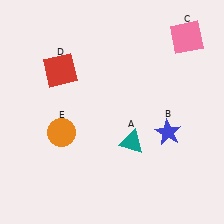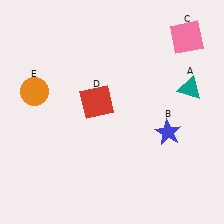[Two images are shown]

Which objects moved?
The objects that moved are: the teal triangle (A), the red square (D), the orange circle (E).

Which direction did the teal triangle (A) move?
The teal triangle (A) moved right.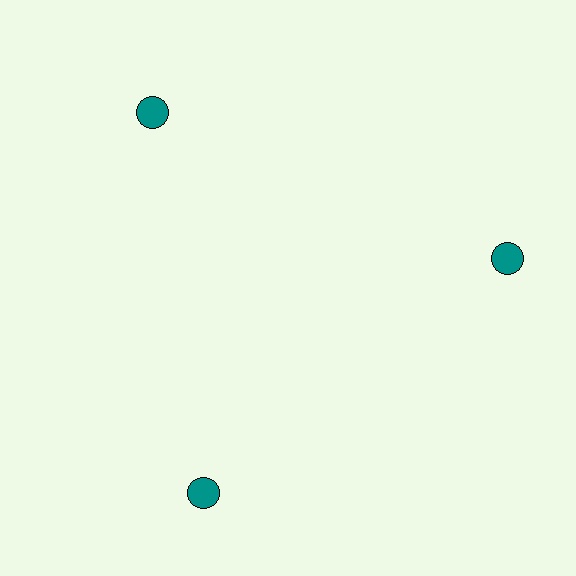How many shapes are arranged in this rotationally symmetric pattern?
There are 3 shapes, arranged in 3 groups of 1.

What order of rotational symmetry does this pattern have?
This pattern has 3-fold rotational symmetry.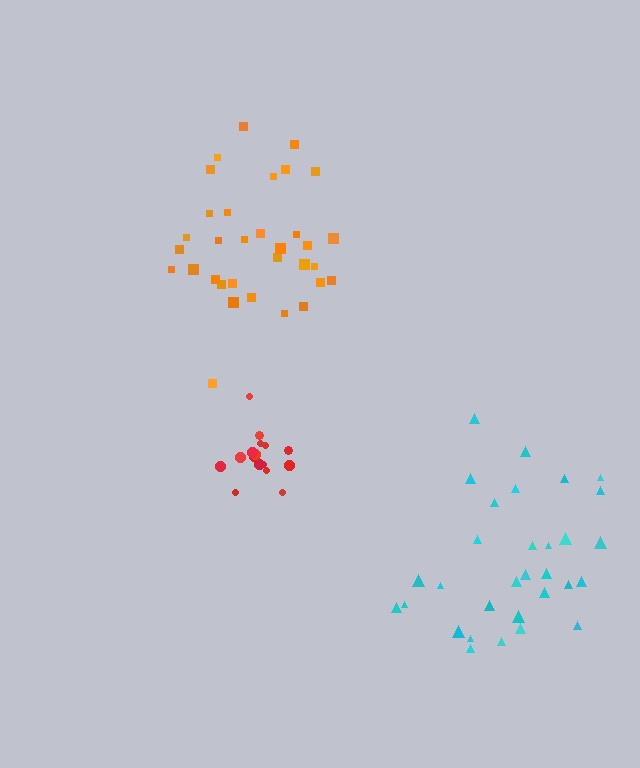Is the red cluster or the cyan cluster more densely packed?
Red.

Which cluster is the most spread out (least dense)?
Cyan.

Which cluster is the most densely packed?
Red.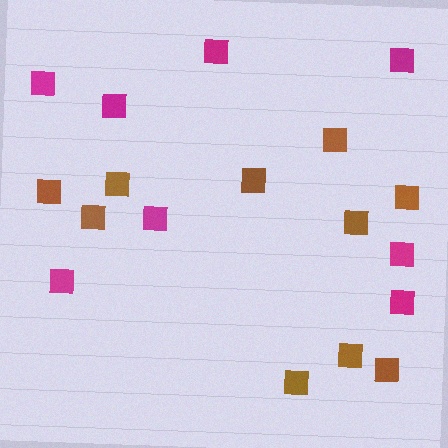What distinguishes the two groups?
There are 2 groups: one group of magenta squares (8) and one group of brown squares (10).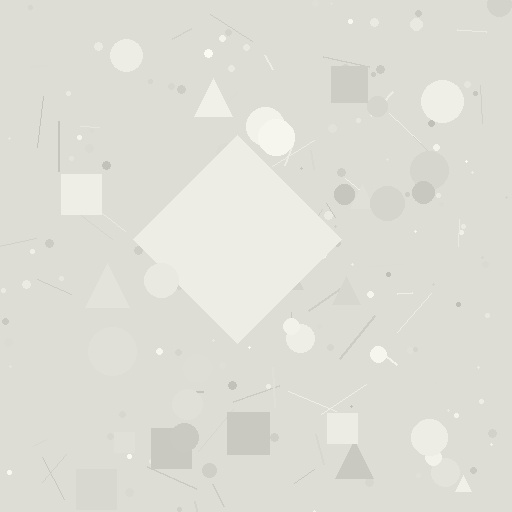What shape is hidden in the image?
A diamond is hidden in the image.